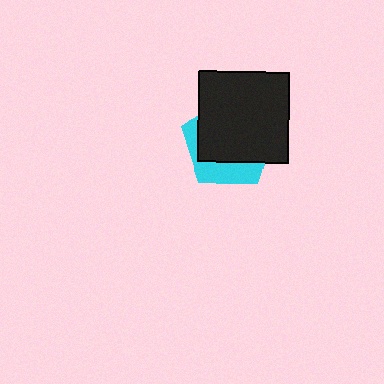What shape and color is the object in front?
The object in front is a black square.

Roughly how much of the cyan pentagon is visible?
A small part of it is visible (roughly 31%).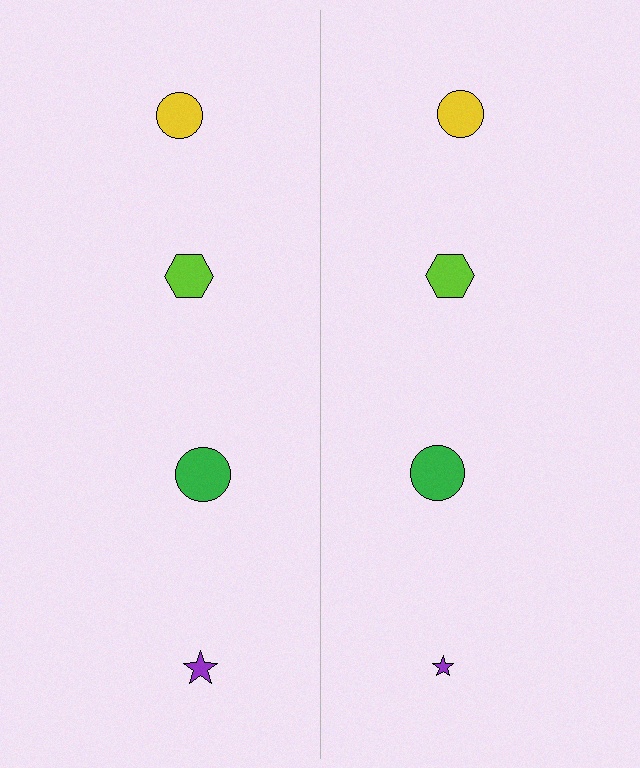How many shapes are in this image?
There are 8 shapes in this image.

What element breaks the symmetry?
The purple star on the right side has a different size than its mirror counterpart.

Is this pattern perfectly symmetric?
No, the pattern is not perfectly symmetric. The purple star on the right side has a different size than its mirror counterpart.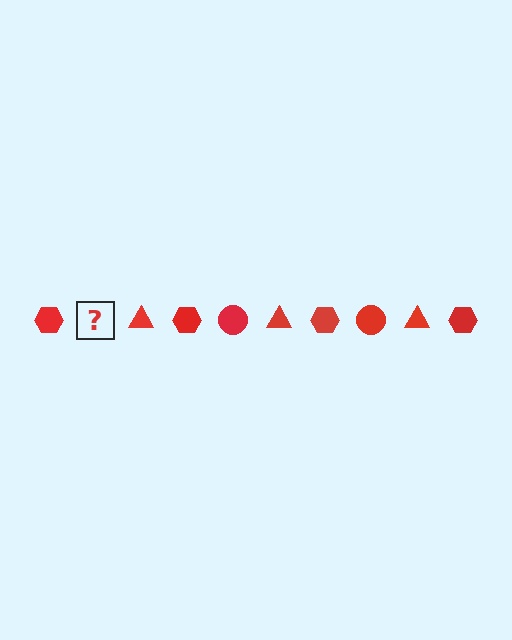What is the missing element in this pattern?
The missing element is a red circle.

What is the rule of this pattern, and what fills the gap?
The rule is that the pattern cycles through hexagon, circle, triangle shapes in red. The gap should be filled with a red circle.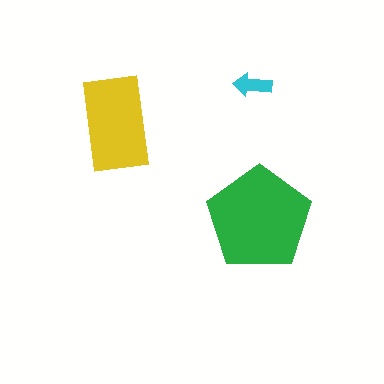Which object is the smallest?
The cyan arrow.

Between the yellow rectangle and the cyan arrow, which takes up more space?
The yellow rectangle.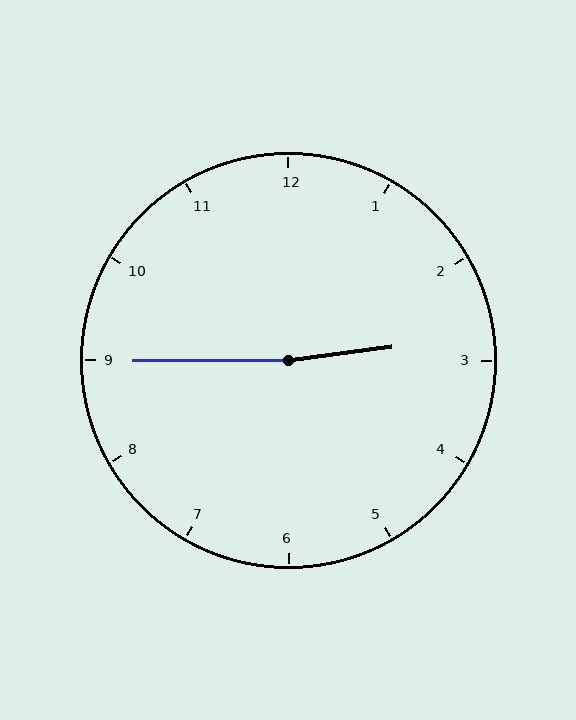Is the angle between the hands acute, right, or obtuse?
It is obtuse.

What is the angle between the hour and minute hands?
Approximately 172 degrees.